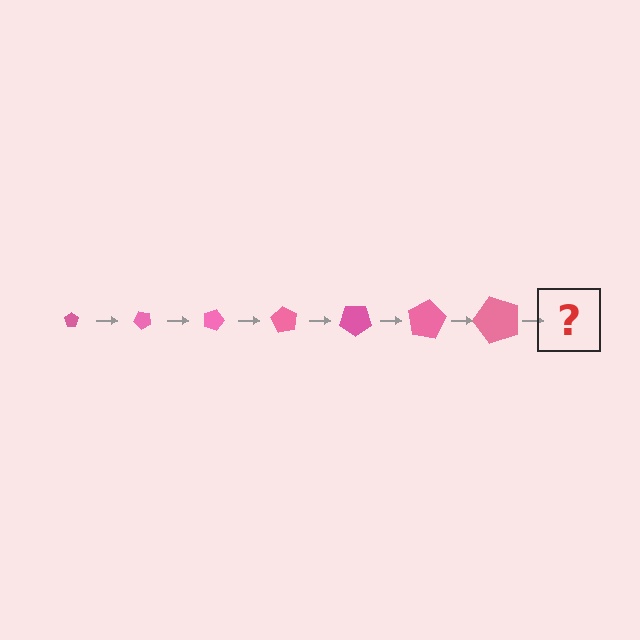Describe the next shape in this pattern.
It should be a pentagon, larger than the previous one and rotated 315 degrees from the start.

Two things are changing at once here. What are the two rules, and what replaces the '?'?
The two rules are that the pentagon grows larger each step and it rotates 45 degrees each step. The '?' should be a pentagon, larger than the previous one and rotated 315 degrees from the start.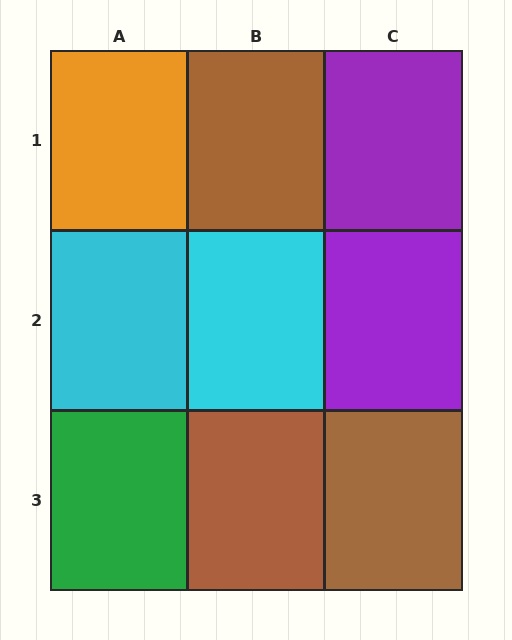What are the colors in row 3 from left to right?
Green, brown, brown.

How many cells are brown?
3 cells are brown.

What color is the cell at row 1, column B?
Brown.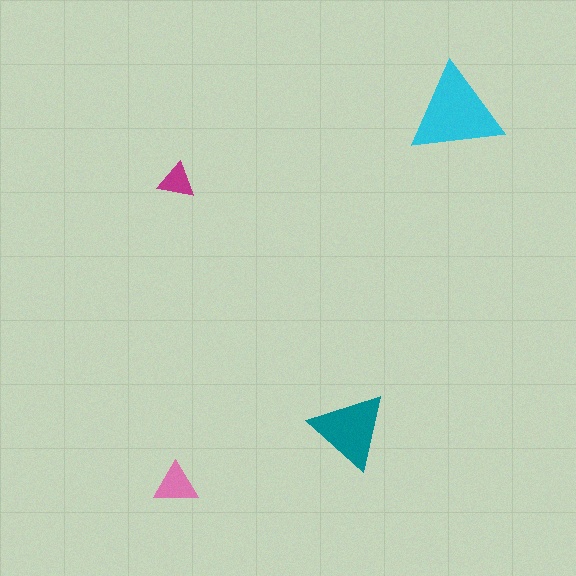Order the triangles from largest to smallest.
the cyan one, the teal one, the pink one, the magenta one.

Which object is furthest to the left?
The pink triangle is leftmost.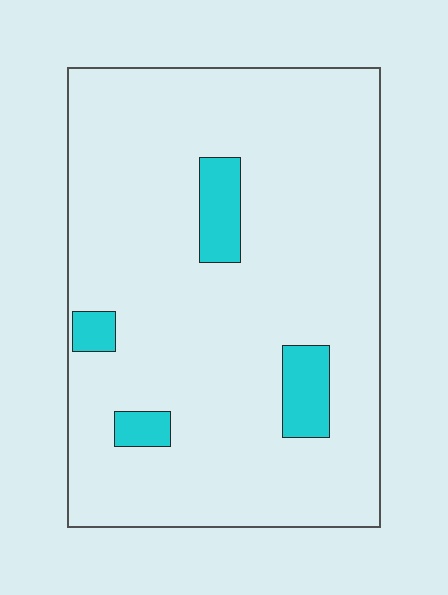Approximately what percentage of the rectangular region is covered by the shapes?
Approximately 10%.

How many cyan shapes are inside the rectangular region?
4.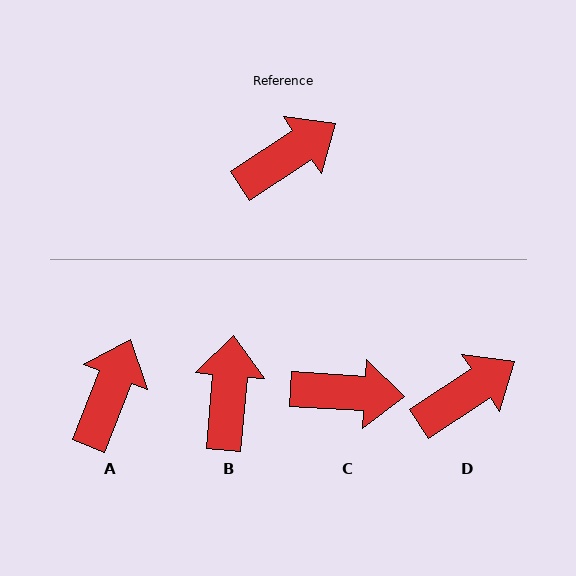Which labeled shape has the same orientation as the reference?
D.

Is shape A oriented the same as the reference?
No, it is off by about 35 degrees.